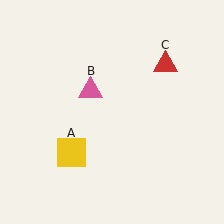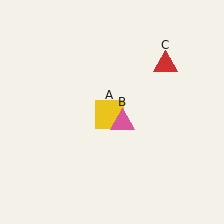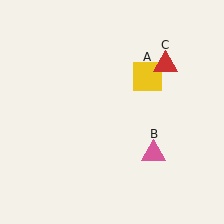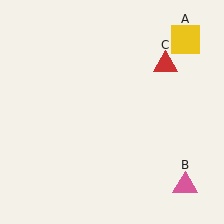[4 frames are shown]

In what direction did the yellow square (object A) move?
The yellow square (object A) moved up and to the right.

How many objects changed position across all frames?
2 objects changed position: yellow square (object A), pink triangle (object B).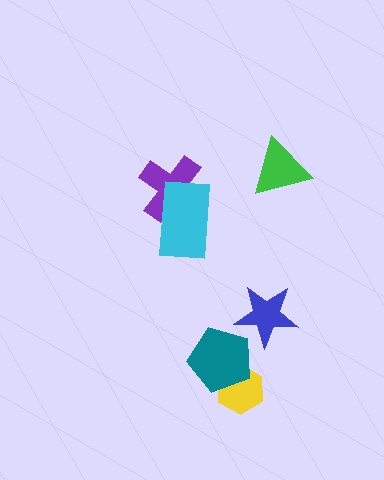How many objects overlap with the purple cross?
1 object overlaps with the purple cross.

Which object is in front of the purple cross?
The cyan rectangle is in front of the purple cross.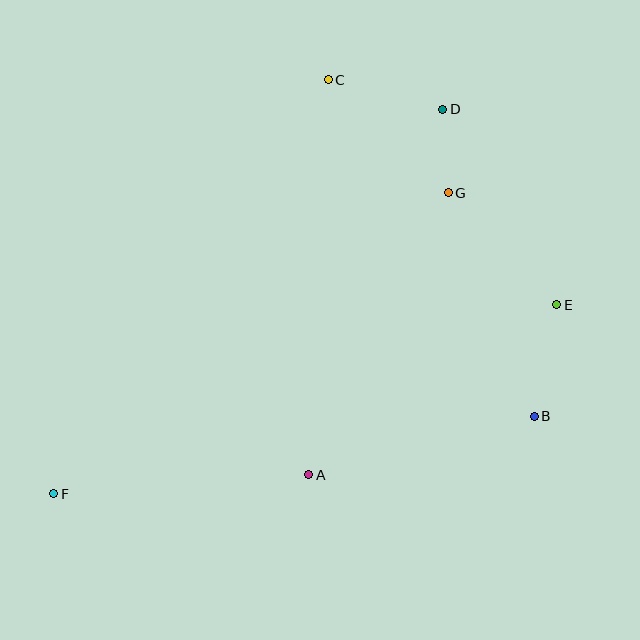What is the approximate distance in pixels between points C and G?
The distance between C and G is approximately 165 pixels.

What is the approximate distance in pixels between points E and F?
The distance between E and F is approximately 537 pixels.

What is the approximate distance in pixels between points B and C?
The distance between B and C is approximately 394 pixels.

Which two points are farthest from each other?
Points D and F are farthest from each other.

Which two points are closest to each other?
Points D and G are closest to each other.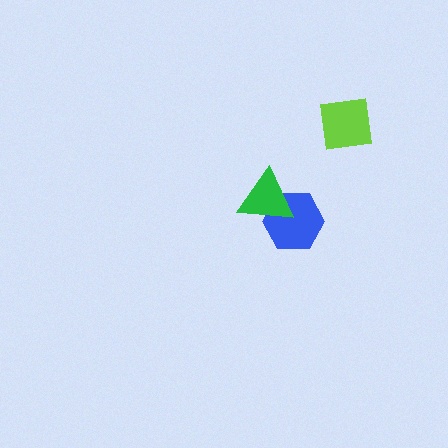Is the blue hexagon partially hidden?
Yes, it is partially covered by another shape.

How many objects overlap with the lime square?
0 objects overlap with the lime square.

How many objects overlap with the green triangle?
1 object overlaps with the green triangle.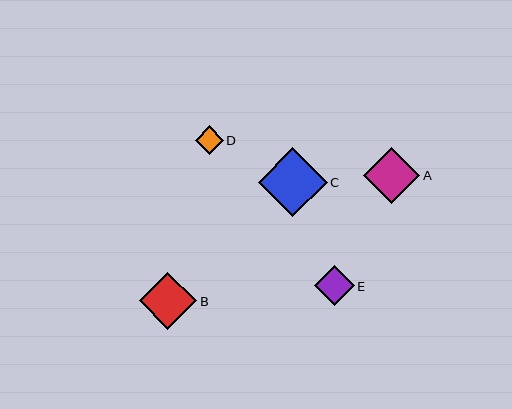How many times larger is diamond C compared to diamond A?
Diamond C is approximately 1.2 times the size of diamond A.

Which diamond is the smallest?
Diamond D is the smallest with a size of approximately 28 pixels.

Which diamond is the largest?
Diamond C is the largest with a size of approximately 69 pixels.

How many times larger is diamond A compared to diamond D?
Diamond A is approximately 2.0 times the size of diamond D.